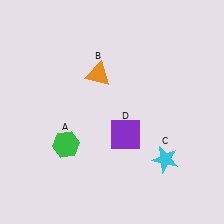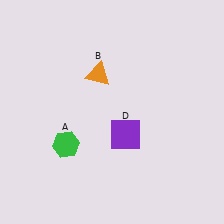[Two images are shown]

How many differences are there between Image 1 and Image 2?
There is 1 difference between the two images.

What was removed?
The cyan star (C) was removed in Image 2.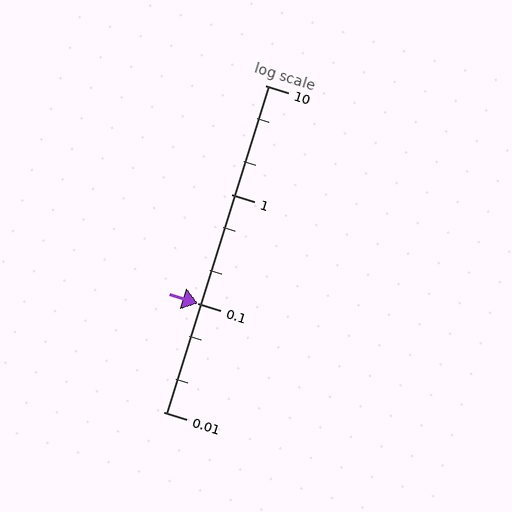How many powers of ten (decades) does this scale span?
The scale spans 3 decades, from 0.01 to 10.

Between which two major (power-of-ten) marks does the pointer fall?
The pointer is between 0.1 and 1.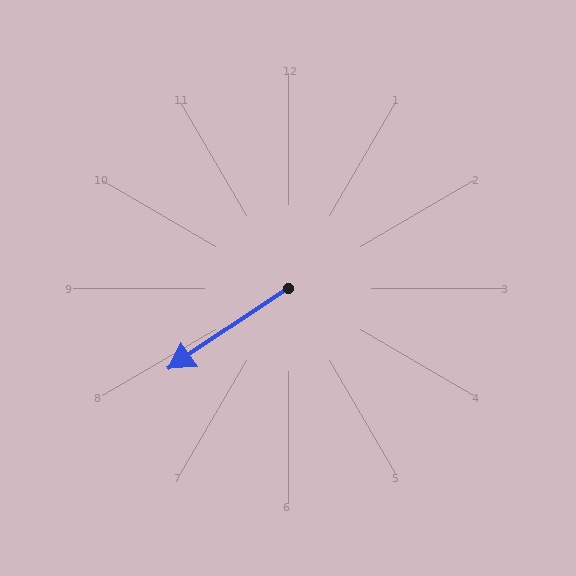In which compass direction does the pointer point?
Southwest.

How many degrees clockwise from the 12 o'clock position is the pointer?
Approximately 236 degrees.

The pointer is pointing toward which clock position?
Roughly 8 o'clock.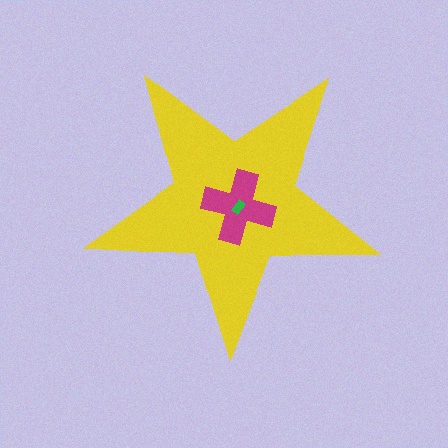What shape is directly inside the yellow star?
The magenta cross.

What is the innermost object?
The green rectangle.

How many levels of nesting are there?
3.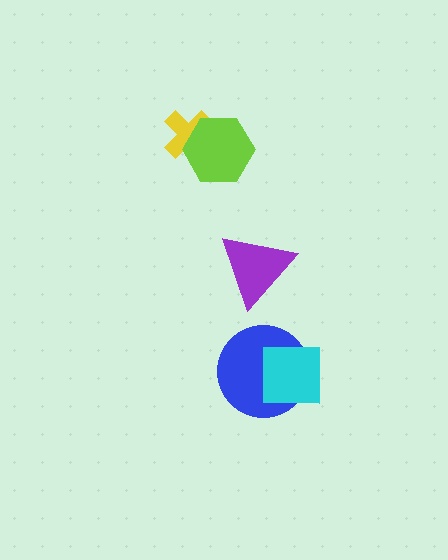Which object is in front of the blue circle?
The cyan square is in front of the blue circle.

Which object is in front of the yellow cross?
The lime hexagon is in front of the yellow cross.